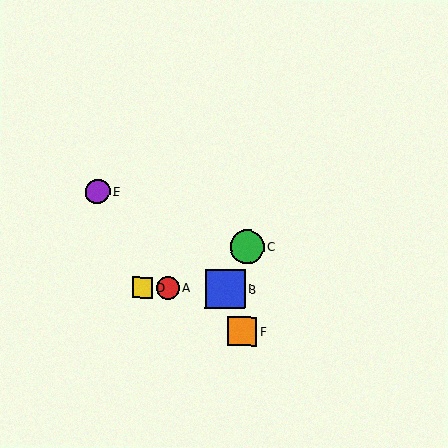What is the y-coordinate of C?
Object C is at y≈247.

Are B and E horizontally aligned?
No, B is at y≈289 and E is at y≈192.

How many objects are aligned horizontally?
3 objects (A, B, D) are aligned horizontally.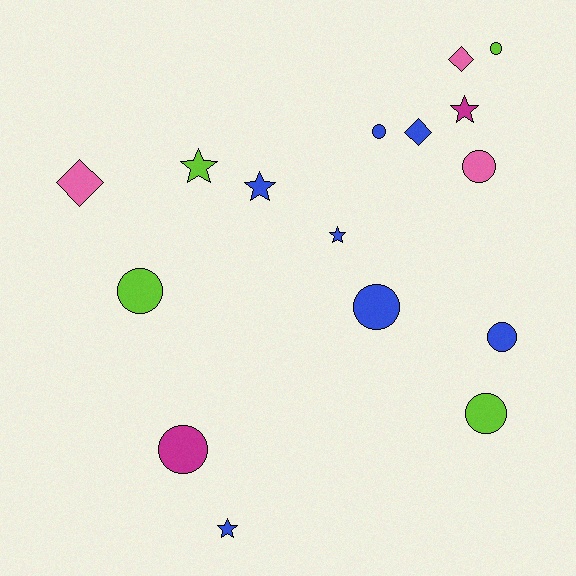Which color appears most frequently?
Blue, with 7 objects.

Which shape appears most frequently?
Circle, with 8 objects.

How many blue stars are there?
There are 3 blue stars.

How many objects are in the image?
There are 16 objects.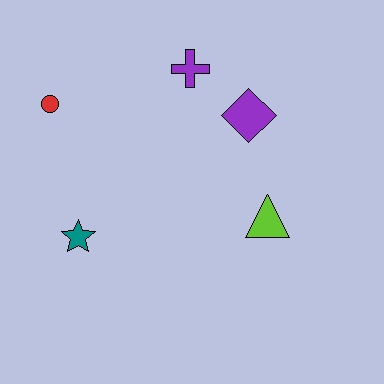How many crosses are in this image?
There is 1 cross.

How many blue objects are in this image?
There are no blue objects.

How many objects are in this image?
There are 5 objects.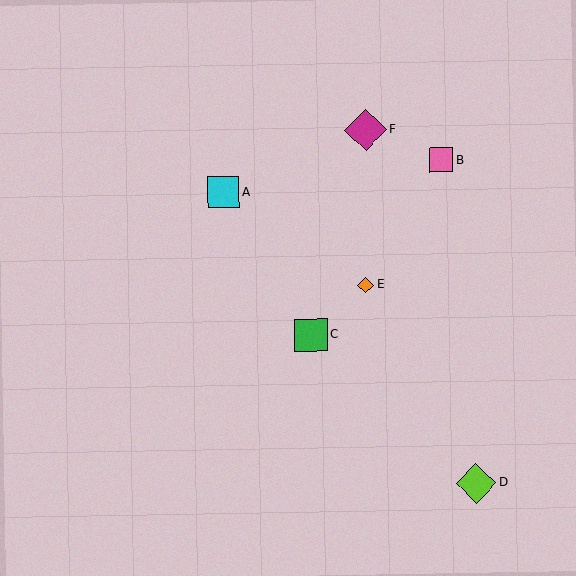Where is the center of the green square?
The center of the green square is at (311, 335).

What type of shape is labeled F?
Shape F is a magenta diamond.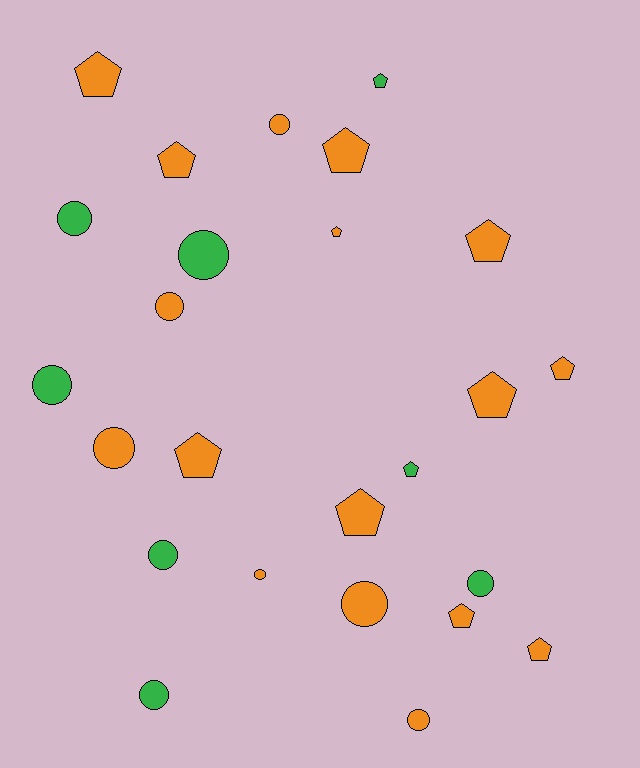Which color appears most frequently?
Orange, with 17 objects.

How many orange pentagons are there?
There are 11 orange pentagons.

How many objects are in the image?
There are 25 objects.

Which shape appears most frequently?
Pentagon, with 13 objects.